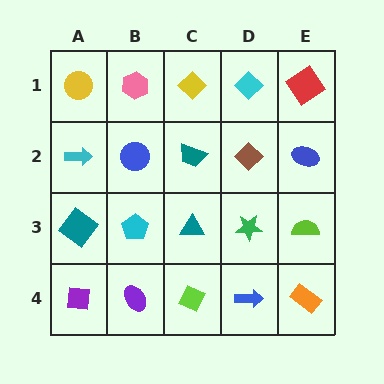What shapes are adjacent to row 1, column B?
A blue circle (row 2, column B), a yellow circle (row 1, column A), a yellow diamond (row 1, column C).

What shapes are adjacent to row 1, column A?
A cyan arrow (row 2, column A), a pink hexagon (row 1, column B).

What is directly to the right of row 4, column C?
A blue arrow.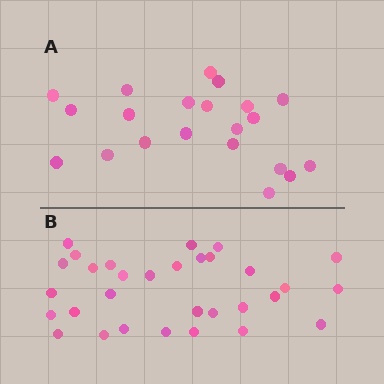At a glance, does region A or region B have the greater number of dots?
Region B (the bottom region) has more dots.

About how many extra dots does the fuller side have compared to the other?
Region B has roughly 10 or so more dots than region A.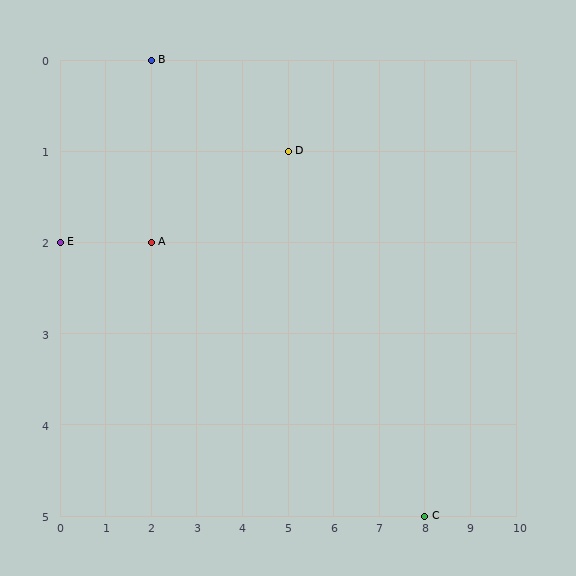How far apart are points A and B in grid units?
Points A and B are 2 rows apart.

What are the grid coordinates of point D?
Point D is at grid coordinates (5, 1).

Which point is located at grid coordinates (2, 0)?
Point B is at (2, 0).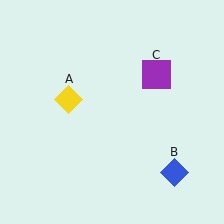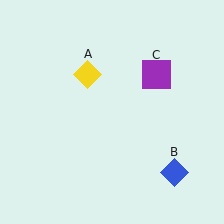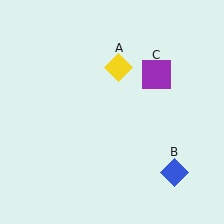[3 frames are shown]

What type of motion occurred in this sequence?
The yellow diamond (object A) rotated clockwise around the center of the scene.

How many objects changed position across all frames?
1 object changed position: yellow diamond (object A).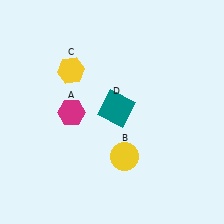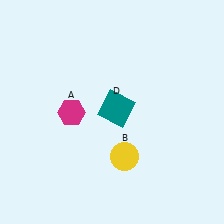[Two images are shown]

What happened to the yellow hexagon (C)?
The yellow hexagon (C) was removed in Image 2. It was in the top-left area of Image 1.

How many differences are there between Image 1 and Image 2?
There is 1 difference between the two images.